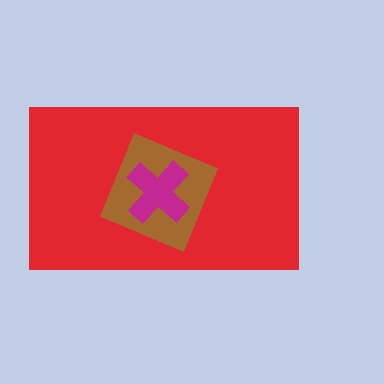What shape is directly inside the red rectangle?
The brown square.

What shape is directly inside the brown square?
The magenta cross.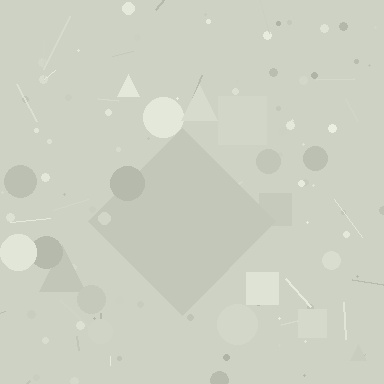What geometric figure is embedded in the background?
A diamond is embedded in the background.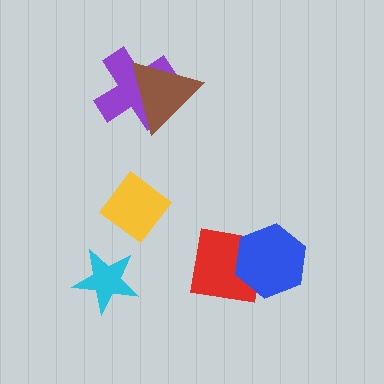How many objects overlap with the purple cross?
1 object overlaps with the purple cross.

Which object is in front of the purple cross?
The brown triangle is in front of the purple cross.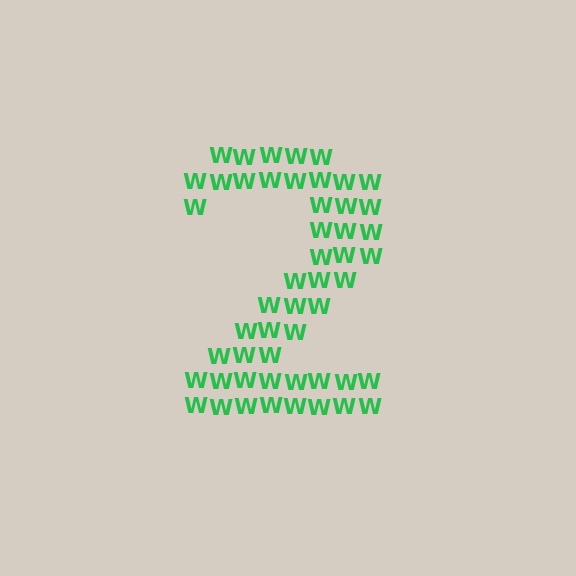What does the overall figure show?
The overall figure shows the digit 2.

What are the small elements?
The small elements are letter W's.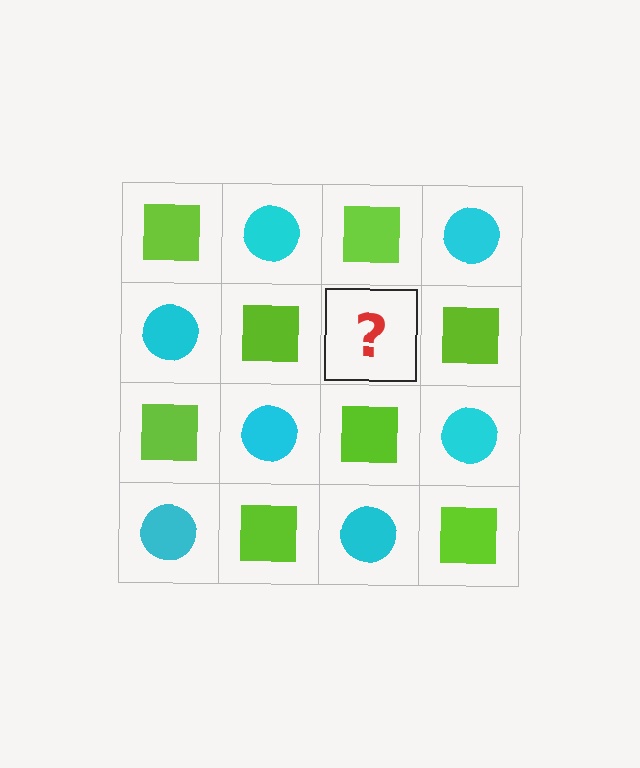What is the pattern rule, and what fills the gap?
The rule is that it alternates lime square and cyan circle in a checkerboard pattern. The gap should be filled with a cyan circle.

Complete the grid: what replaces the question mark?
The question mark should be replaced with a cyan circle.